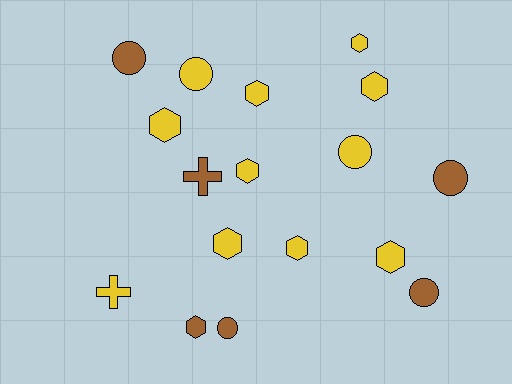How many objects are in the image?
There are 17 objects.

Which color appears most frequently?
Yellow, with 11 objects.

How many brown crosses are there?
There is 1 brown cross.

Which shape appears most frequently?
Hexagon, with 9 objects.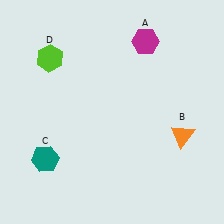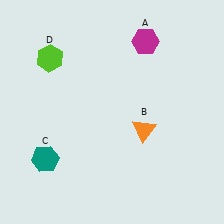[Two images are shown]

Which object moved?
The orange triangle (B) moved left.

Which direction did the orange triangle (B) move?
The orange triangle (B) moved left.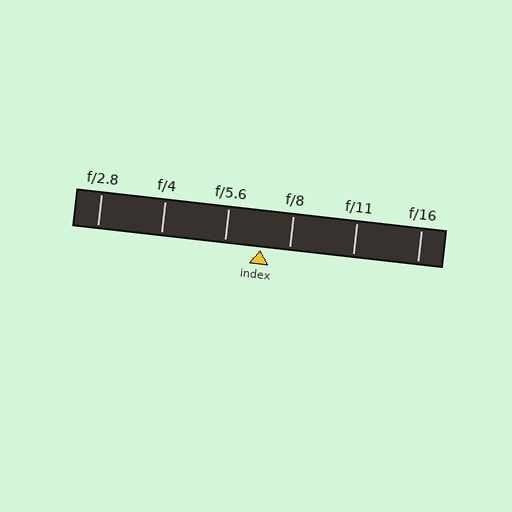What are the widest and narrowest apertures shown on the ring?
The widest aperture shown is f/2.8 and the narrowest is f/16.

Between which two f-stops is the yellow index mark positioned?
The index mark is between f/5.6 and f/8.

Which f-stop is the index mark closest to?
The index mark is closest to f/8.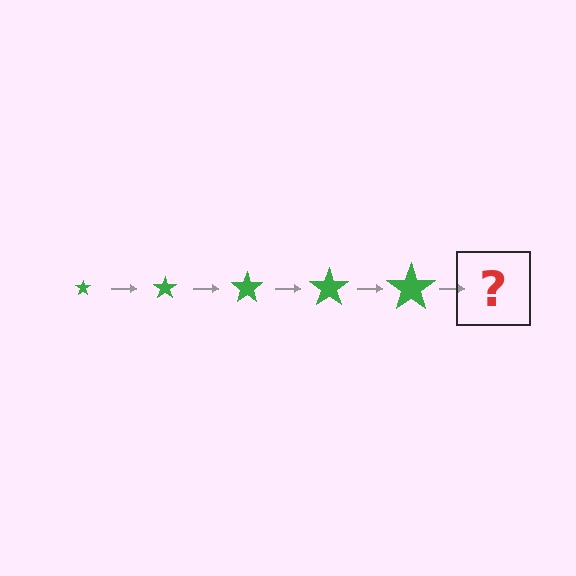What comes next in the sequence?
The next element should be a green star, larger than the previous one.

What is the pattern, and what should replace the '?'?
The pattern is that the star gets progressively larger each step. The '?' should be a green star, larger than the previous one.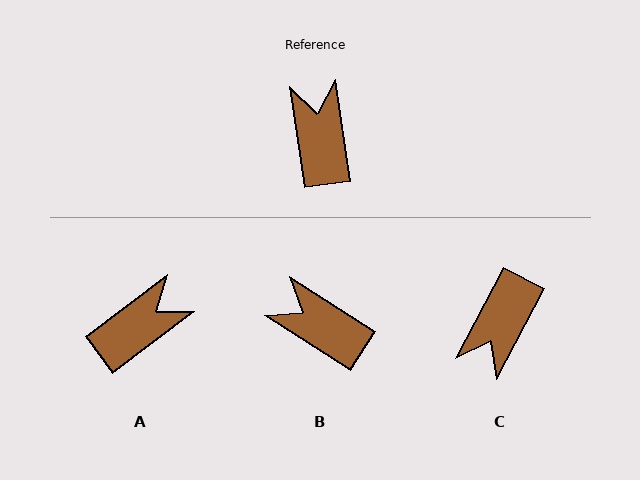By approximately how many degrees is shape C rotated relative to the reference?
Approximately 144 degrees counter-clockwise.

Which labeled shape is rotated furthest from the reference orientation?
C, about 144 degrees away.